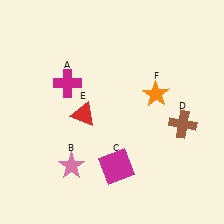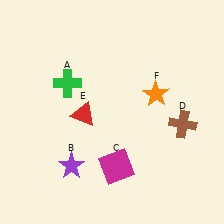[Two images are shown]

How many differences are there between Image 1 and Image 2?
There are 2 differences between the two images.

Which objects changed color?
A changed from magenta to green. B changed from pink to purple.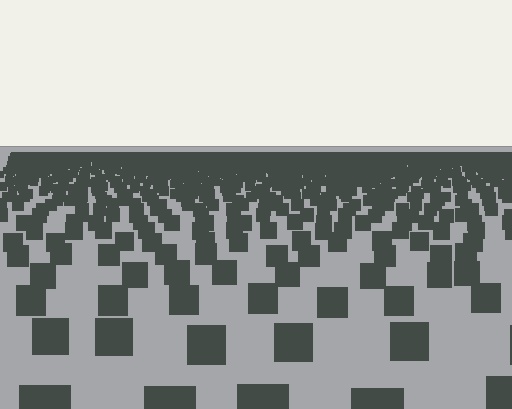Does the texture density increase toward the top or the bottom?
Density increases toward the top.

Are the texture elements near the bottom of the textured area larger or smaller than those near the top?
Larger. Near the bottom, elements are closer to the viewer and appear at a bigger on-screen size.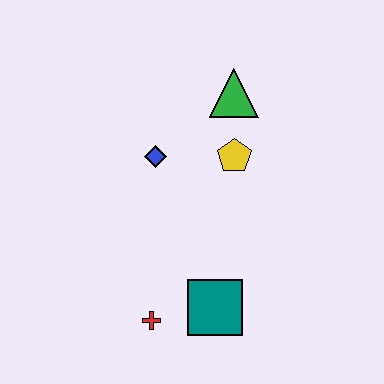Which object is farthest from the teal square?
The green triangle is farthest from the teal square.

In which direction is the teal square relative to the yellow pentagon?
The teal square is below the yellow pentagon.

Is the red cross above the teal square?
No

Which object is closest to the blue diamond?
The yellow pentagon is closest to the blue diamond.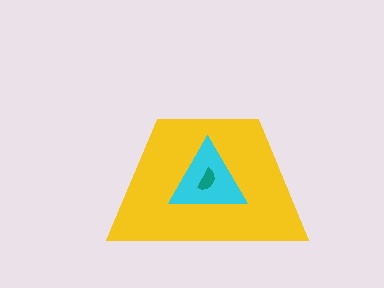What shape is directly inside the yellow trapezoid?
The cyan triangle.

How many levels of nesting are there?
3.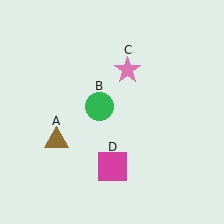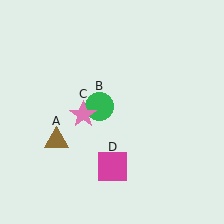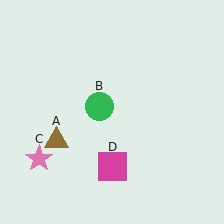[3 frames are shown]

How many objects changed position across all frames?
1 object changed position: pink star (object C).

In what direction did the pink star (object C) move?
The pink star (object C) moved down and to the left.